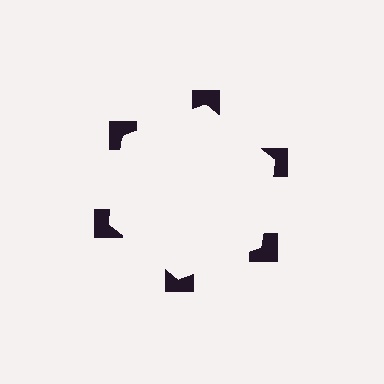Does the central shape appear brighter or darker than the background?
It typically appears slightly brighter than the background, even though no actual brightness change is drawn.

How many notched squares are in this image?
There are 6 — one at each vertex of the illusory hexagon.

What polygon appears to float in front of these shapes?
An illusory hexagon — its edges are inferred from the aligned wedge cuts in the notched squares, not physically drawn.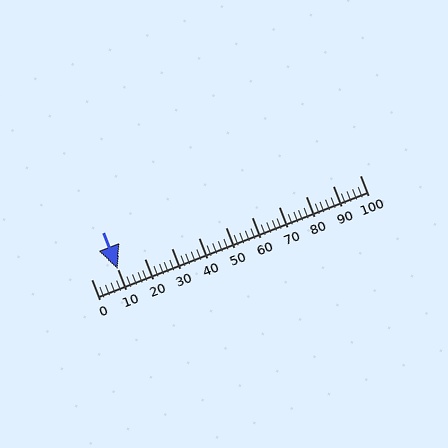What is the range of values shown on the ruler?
The ruler shows values from 0 to 100.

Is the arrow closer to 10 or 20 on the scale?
The arrow is closer to 10.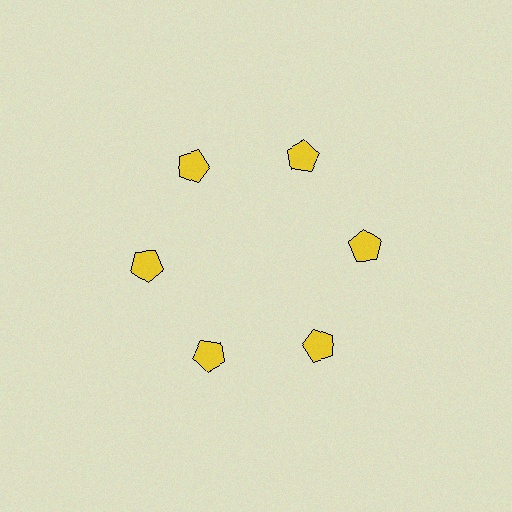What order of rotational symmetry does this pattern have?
This pattern has 6-fold rotational symmetry.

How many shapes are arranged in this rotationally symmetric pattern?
There are 6 shapes, arranged in 6 groups of 1.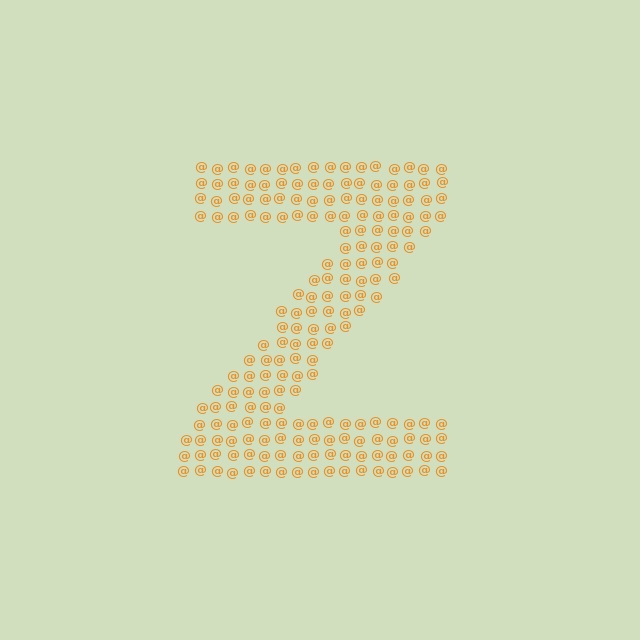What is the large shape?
The large shape is the letter Z.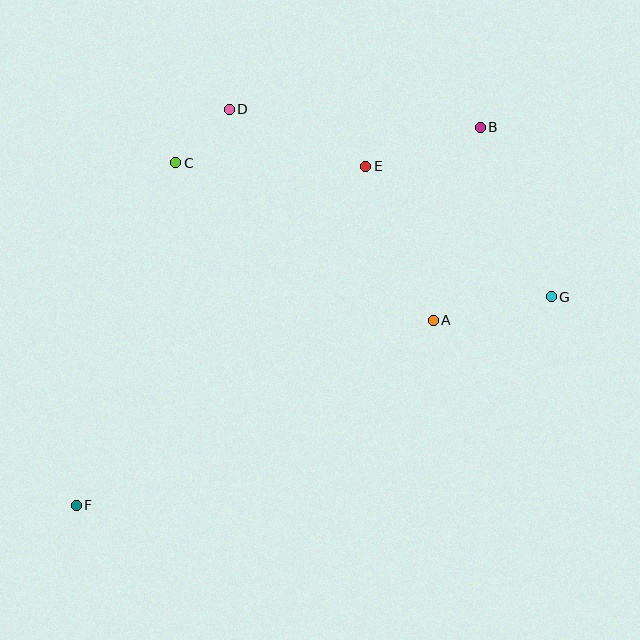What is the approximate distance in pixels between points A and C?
The distance between A and C is approximately 302 pixels.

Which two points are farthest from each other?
Points B and F are farthest from each other.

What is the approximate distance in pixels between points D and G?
The distance between D and G is approximately 373 pixels.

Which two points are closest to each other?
Points C and D are closest to each other.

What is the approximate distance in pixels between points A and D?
The distance between A and D is approximately 294 pixels.